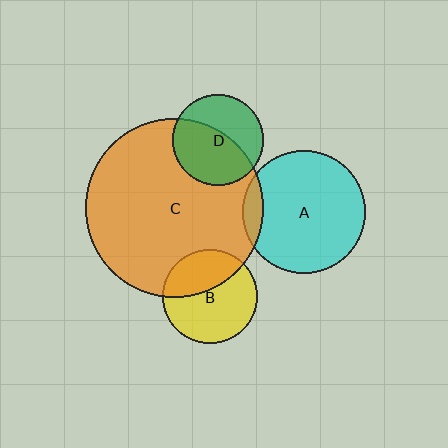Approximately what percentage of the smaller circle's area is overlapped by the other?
Approximately 10%.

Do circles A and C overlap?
Yes.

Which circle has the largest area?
Circle C (orange).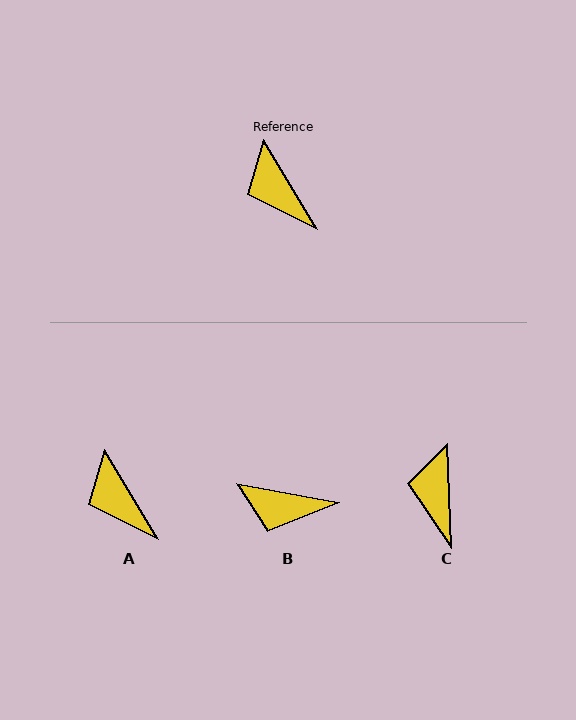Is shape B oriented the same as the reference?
No, it is off by about 49 degrees.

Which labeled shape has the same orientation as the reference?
A.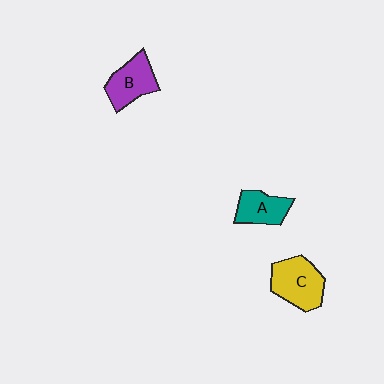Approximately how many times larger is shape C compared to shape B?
Approximately 1.2 times.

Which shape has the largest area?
Shape C (yellow).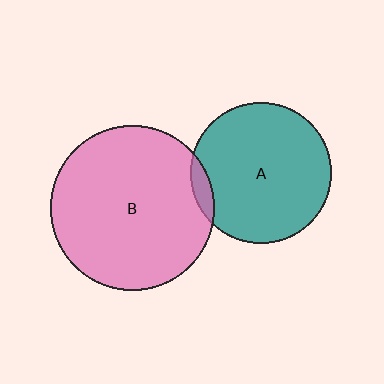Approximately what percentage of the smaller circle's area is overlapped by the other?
Approximately 5%.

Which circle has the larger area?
Circle B (pink).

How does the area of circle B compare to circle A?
Approximately 1.4 times.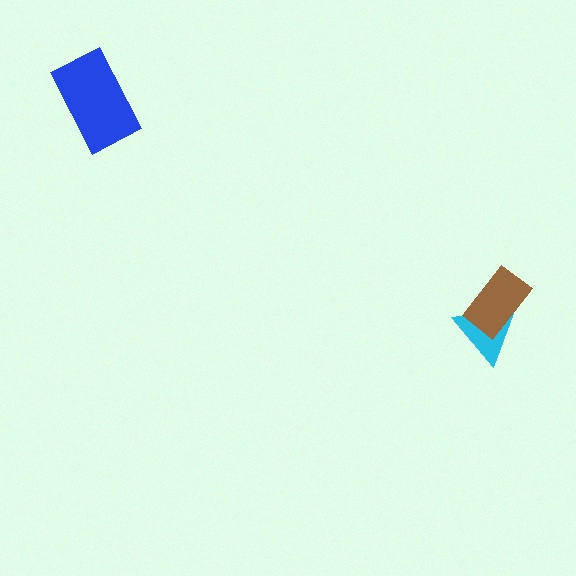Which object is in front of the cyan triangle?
The brown rectangle is in front of the cyan triangle.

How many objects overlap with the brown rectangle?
1 object overlaps with the brown rectangle.